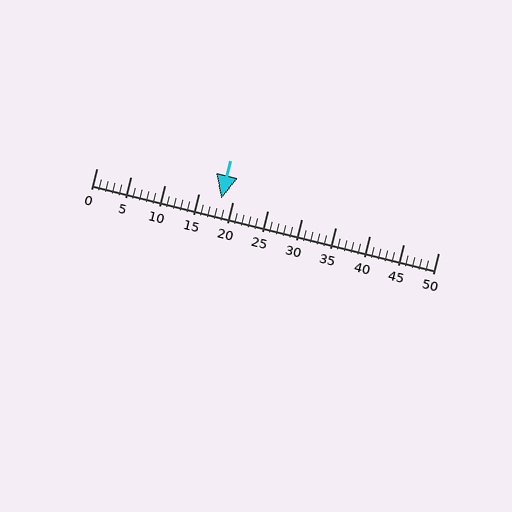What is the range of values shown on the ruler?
The ruler shows values from 0 to 50.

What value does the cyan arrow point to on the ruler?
The cyan arrow points to approximately 18.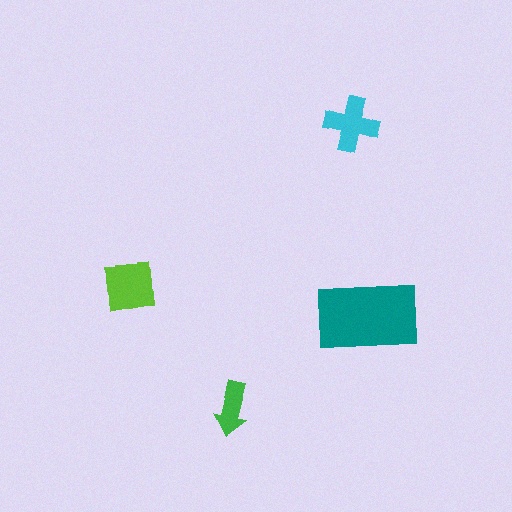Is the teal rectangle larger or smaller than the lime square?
Larger.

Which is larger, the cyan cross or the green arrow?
The cyan cross.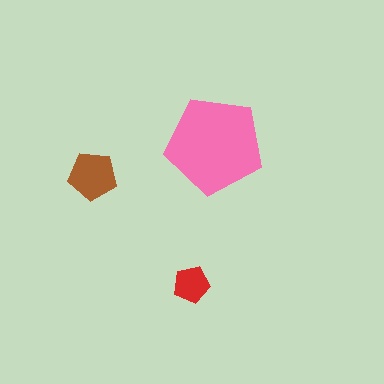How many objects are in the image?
There are 3 objects in the image.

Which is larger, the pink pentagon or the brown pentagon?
The pink one.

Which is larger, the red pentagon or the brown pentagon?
The brown one.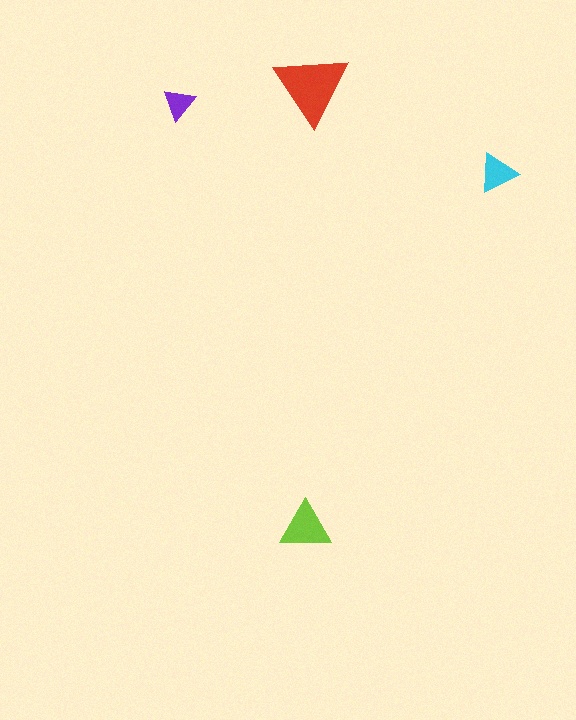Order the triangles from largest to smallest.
the red one, the lime one, the cyan one, the purple one.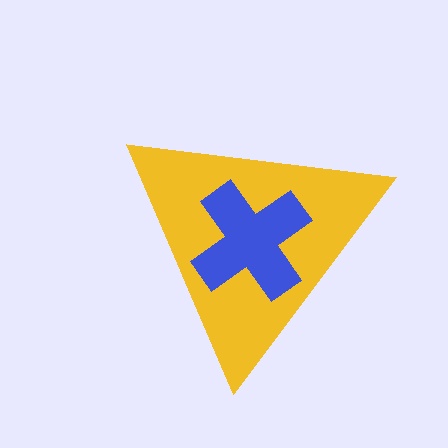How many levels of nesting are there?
2.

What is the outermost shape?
The yellow triangle.